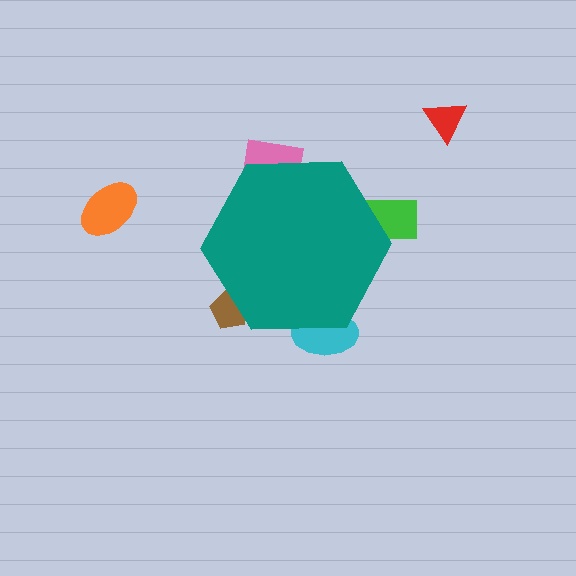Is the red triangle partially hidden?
No, the red triangle is fully visible.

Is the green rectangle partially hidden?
Yes, the green rectangle is partially hidden behind the teal hexagon.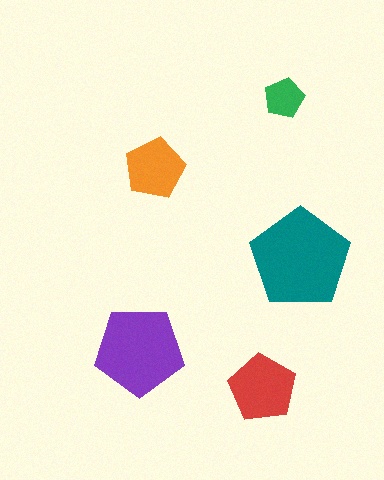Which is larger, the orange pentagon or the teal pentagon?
The teal one.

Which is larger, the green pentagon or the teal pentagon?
The teal one.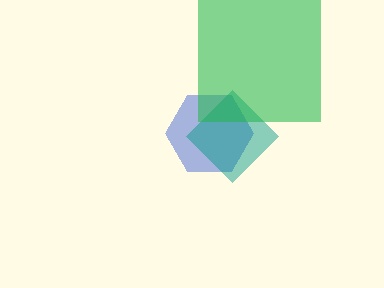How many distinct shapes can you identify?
There are 3 distinct shapes: a blue hexagon, a teal diamond, a green square.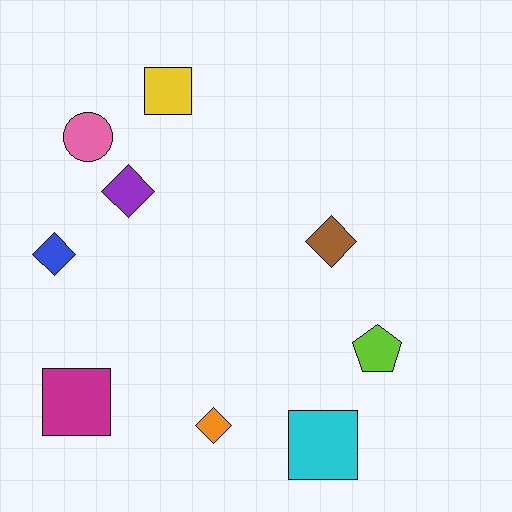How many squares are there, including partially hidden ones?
There are 3 squares.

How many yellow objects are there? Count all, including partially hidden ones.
There is 1 yellow object.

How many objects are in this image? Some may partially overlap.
There are 9 objects.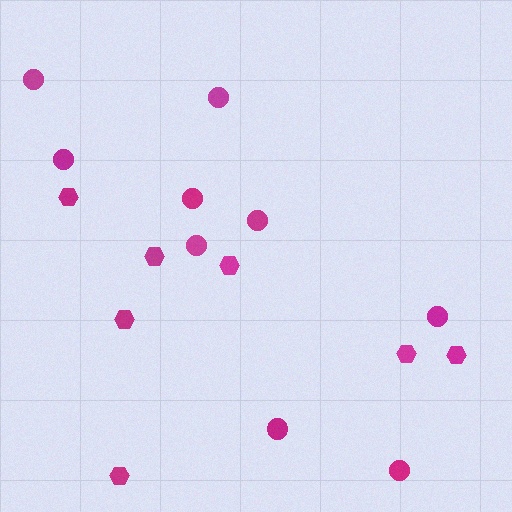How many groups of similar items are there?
There are 2 groups: one group of circles (9) and one group of hexagons (7).